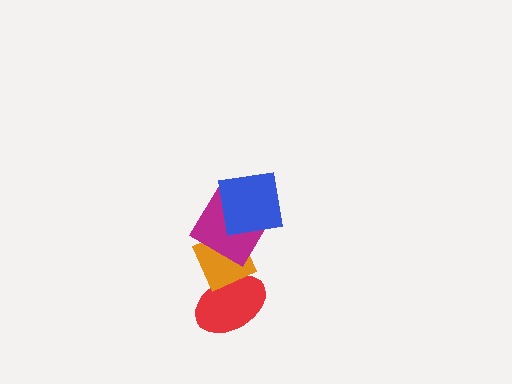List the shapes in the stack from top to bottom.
From top to bottom: the blue square, the magenta diamond, the orange diamond, the red ellipse.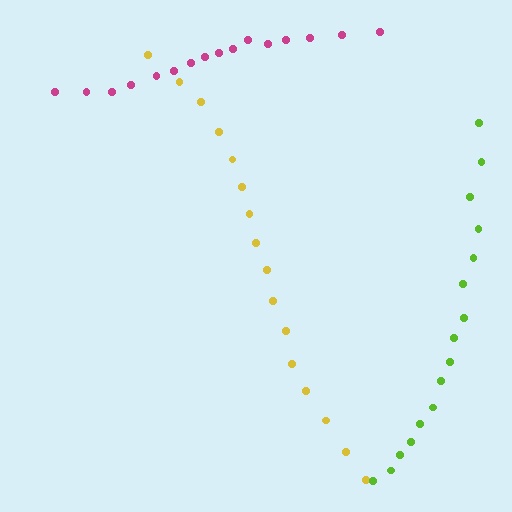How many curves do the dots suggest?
There are 3 distinct paths.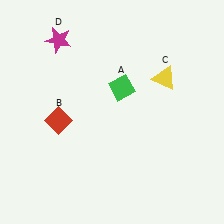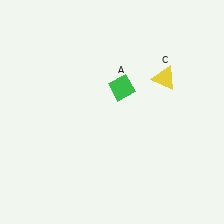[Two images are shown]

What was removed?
The magenta star (D), the red diamond (B) were removed in Image 2.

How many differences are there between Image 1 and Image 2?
There are 2 differences between the two images.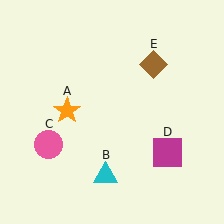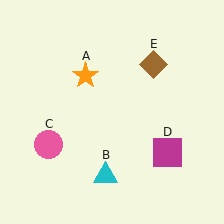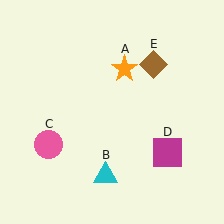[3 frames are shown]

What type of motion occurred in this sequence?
The orange star (object A) rotated clockwise around the center of the scene.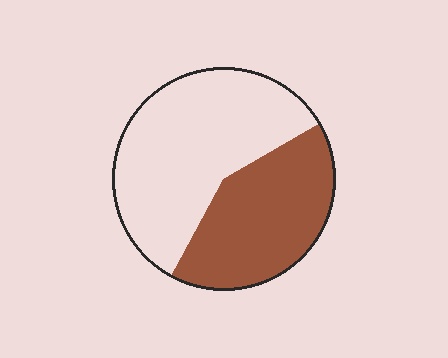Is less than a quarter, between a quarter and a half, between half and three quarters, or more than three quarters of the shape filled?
Between a quarter and a half.